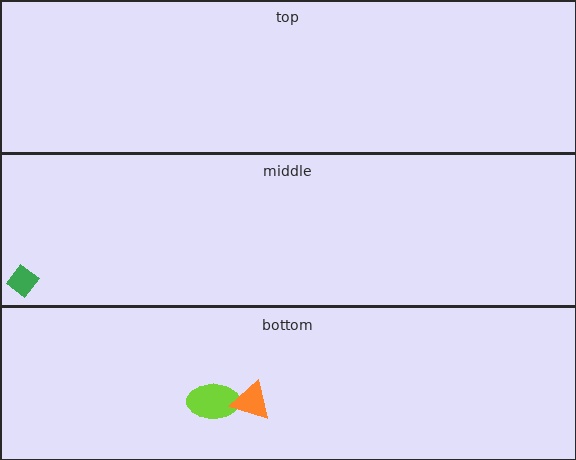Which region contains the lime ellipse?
The bottom region.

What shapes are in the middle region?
The green diamond.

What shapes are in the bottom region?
The lime ellipse, the orange triangle.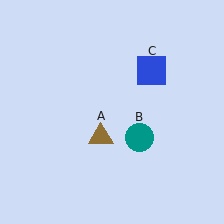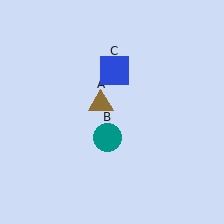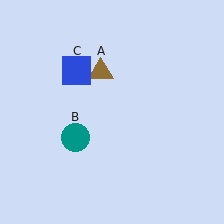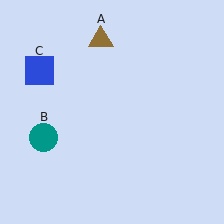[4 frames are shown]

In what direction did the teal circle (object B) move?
The teal circle (object B) moved left.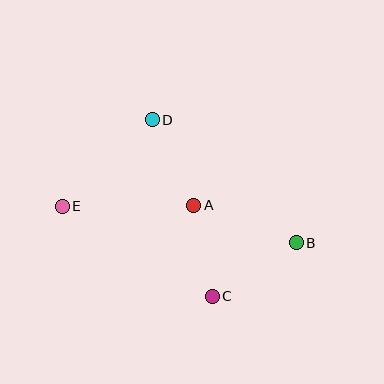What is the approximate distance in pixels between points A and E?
The distance between A and E is approximately 132 pixels.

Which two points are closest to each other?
Points A and C are closest to each other.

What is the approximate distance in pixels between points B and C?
The distance between B and C is approximately 100 pixels.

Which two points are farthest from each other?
Points B and E are farthest from each other.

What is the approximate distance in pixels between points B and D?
The distance between B and D is approximately 189 pixels.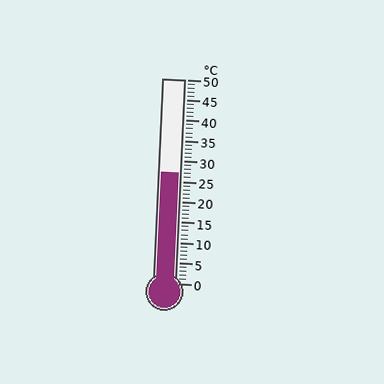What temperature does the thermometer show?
The thermometer shows approximately 27°C.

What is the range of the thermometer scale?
The thermometer scale ranges from 0°C to 50°C.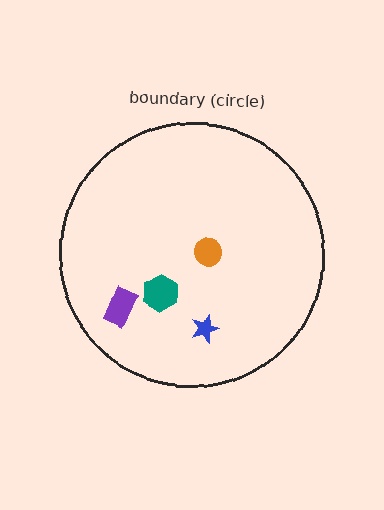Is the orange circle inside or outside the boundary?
Inside.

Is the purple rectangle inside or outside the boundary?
Inside.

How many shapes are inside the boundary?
4 inside, 0 outside.